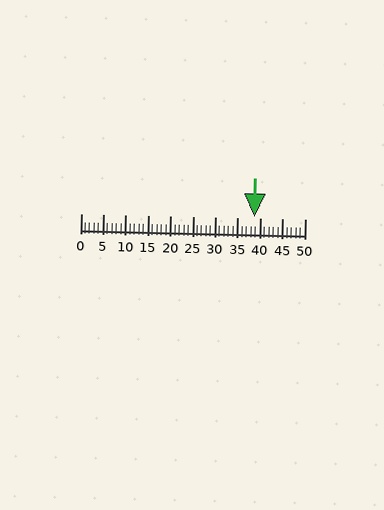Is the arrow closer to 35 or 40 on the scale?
The arrow is closer to 40.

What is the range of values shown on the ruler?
The ruler shows values from 0 to 50.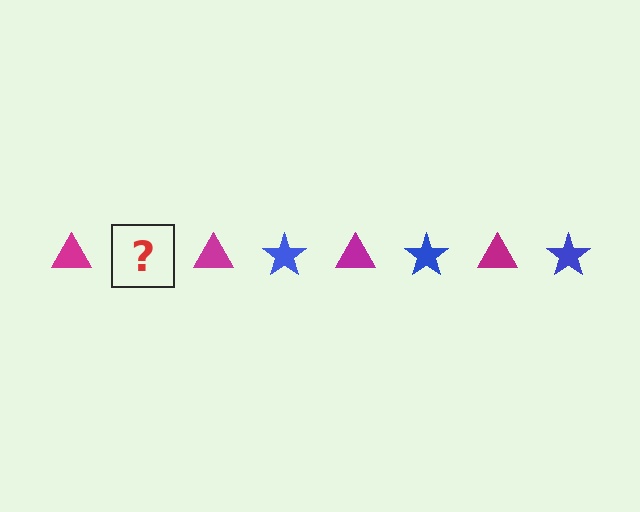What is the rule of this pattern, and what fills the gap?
The rule is that the pattern alternates between magenta triangle and blue star. The gap should be filled with a blue star.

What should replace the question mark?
The question mark should be replaced with a blue star.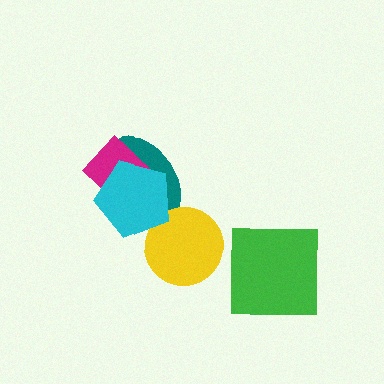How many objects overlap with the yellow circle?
1 object overlaps with the yellow circle.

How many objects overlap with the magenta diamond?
2 objects overlap with the magenta diamond.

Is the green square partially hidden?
No, no other shape covers it.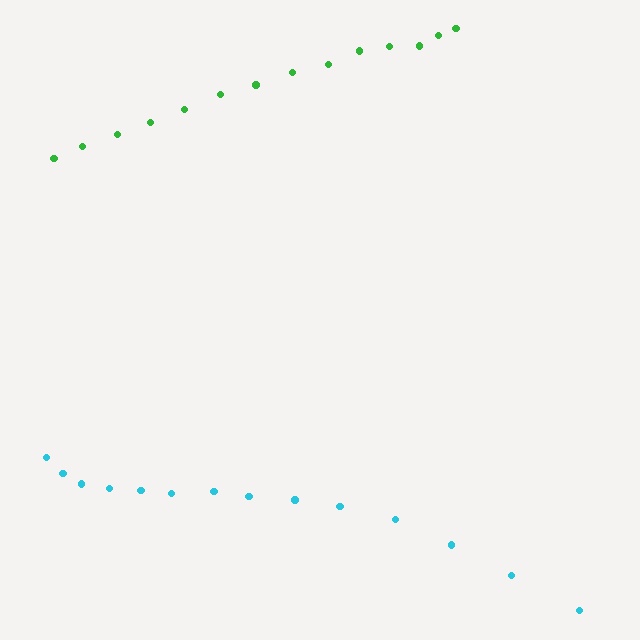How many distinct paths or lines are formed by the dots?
There are 2 distinct paths.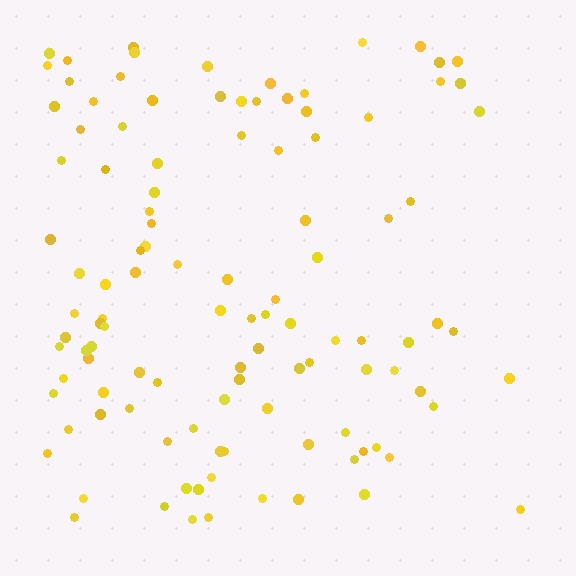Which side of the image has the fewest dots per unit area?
The right.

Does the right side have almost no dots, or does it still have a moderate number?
Still a moderate number, just noticeably fewer than the left.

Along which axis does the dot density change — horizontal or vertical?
Horizontal.